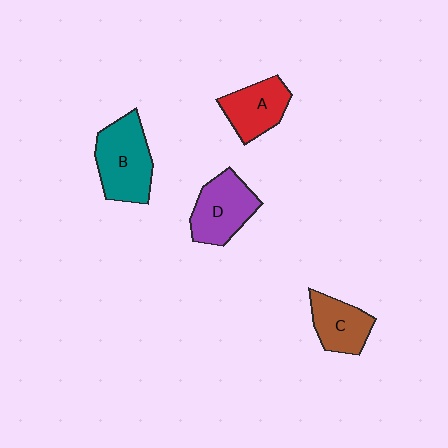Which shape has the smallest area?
Shape C (brown).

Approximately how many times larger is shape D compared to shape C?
Approximately 1.2 times.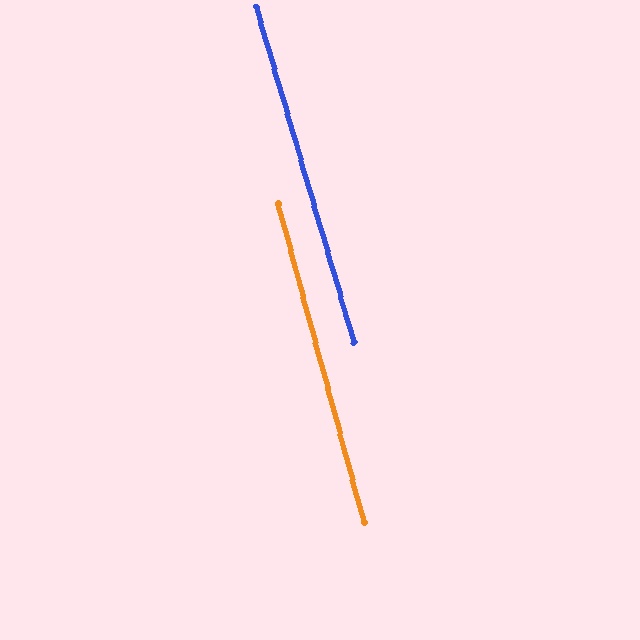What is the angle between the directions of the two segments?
Approximately 1 degree.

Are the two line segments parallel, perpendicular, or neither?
Parallel — their directions differ by only 1.2°.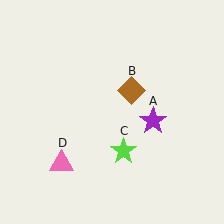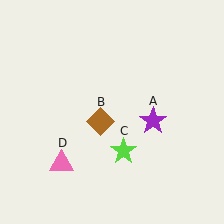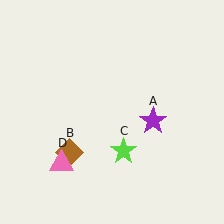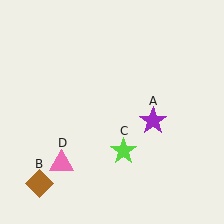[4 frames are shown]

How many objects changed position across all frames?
1 object changed position: brown diamond (object B).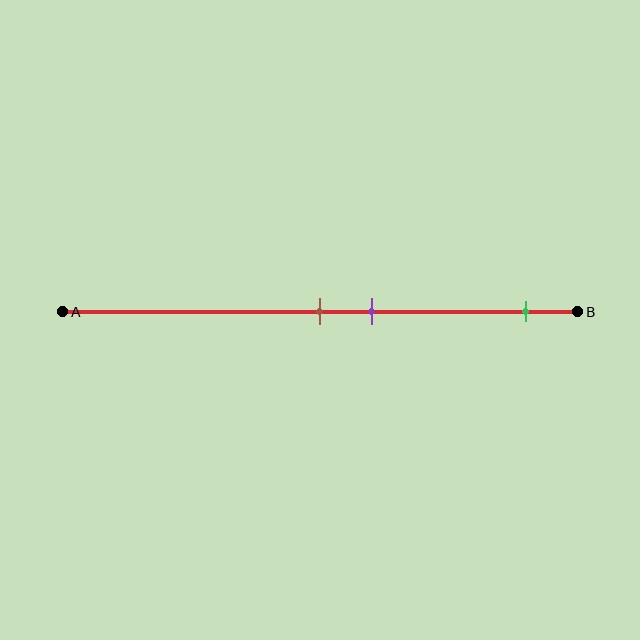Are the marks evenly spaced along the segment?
No, the marks are not evenly spaced.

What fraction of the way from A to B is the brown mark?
The brown mark is approximately 50% (0.5) of the way from A to B.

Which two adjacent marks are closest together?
The brown and purple marks are the closest adjacent pair.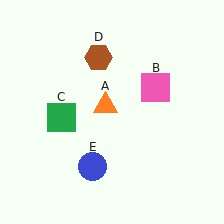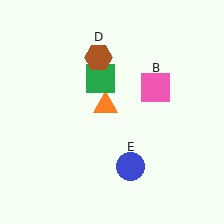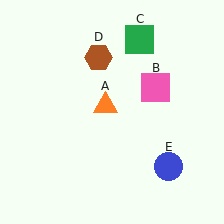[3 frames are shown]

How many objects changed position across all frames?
2 objects changed position: green square (object C), blue circle (object E).